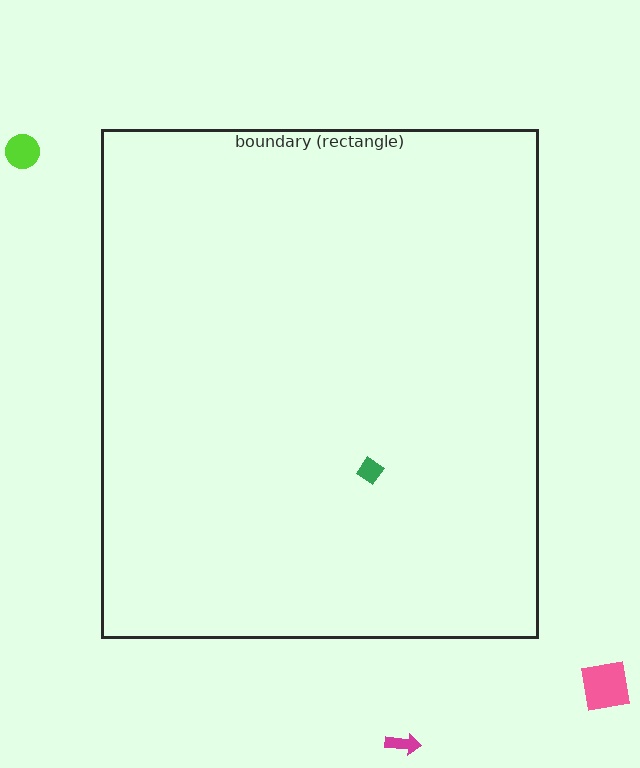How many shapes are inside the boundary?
1 inside, 3 outside.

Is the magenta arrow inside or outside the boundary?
Outside.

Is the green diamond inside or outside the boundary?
Inside.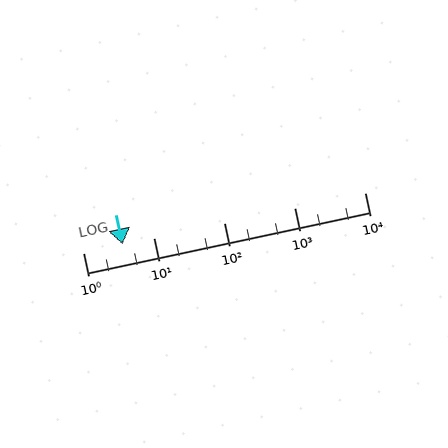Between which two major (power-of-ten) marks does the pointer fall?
The pointer is between 1 and 10.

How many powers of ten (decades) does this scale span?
The scale spans 4 decades, from 1 to 10000.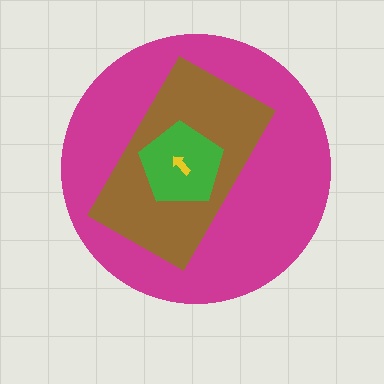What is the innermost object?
The yellow arrow.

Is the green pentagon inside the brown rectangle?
Yes.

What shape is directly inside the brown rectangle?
The green pentagon.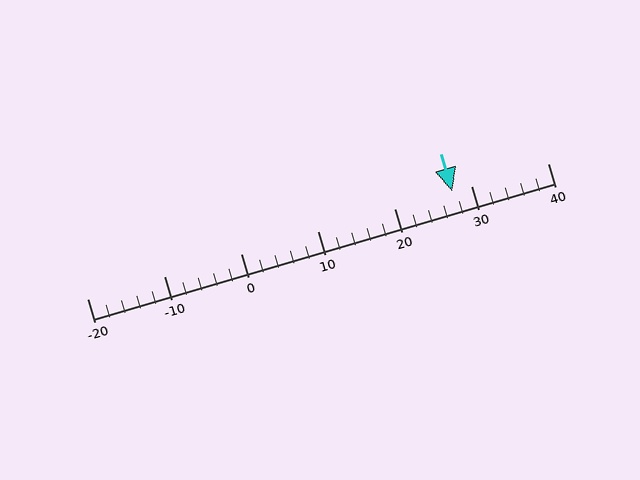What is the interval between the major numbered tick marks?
The major tick marks are spaced 10 units apart.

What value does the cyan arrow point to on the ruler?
The cyan arrow points to approximately 28.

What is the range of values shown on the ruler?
The ruler shows values from -20 to 40.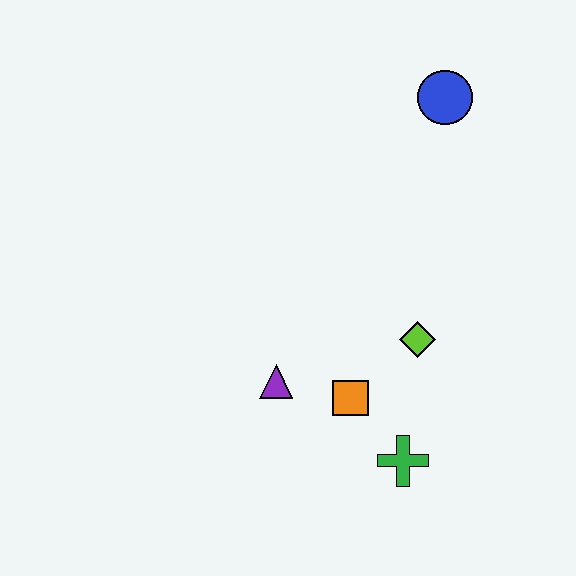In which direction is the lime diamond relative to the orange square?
The lime diamond is to the right of the orange square.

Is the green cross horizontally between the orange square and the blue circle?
Yes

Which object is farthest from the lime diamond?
The blue circle is farthest from the lime diamond.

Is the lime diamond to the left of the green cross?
No